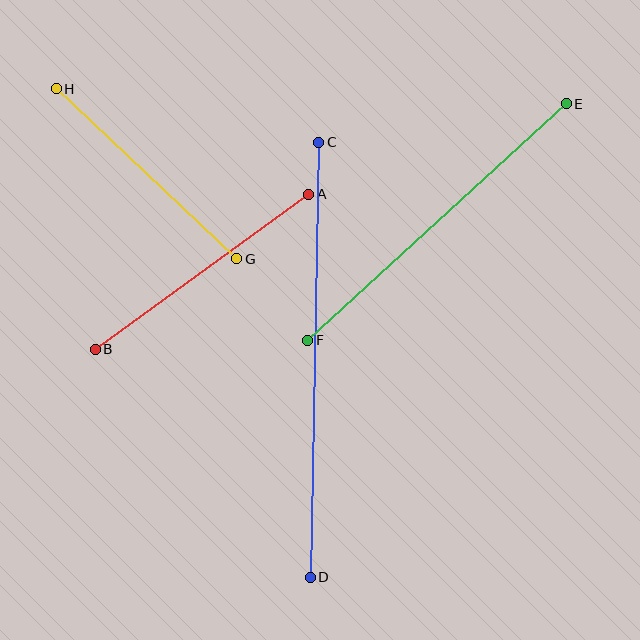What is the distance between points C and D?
The distance is approximately 435 pixels.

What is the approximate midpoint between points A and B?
The midpoint is at approximately (202, 272) pixels.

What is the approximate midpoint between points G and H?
The midpoint is at approximately (147, 174) pixels.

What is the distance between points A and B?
The distance is approximately 264 pixels.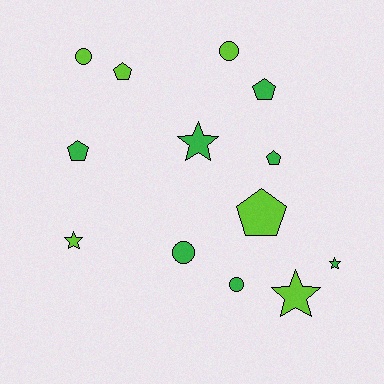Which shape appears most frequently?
Pentagon, with 5 objects.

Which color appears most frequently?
Green, with 7 objects.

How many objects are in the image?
There are 13 objects.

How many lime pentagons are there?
There are 2 lime pentagons.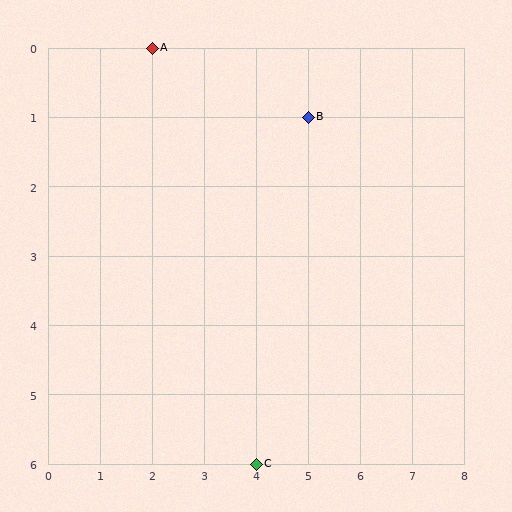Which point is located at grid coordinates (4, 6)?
Point C is at (4, 6).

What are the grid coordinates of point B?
Point B is at grid coordinates (5, 1).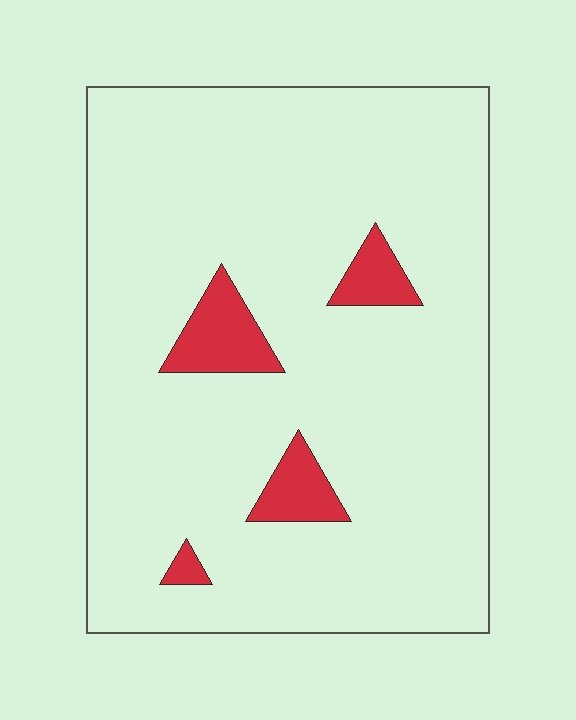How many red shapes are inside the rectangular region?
4.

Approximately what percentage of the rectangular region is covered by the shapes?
Approximately 10%.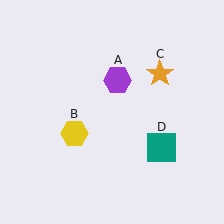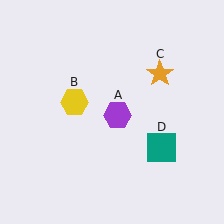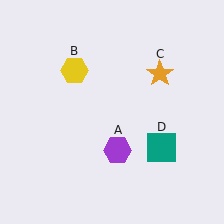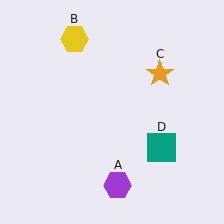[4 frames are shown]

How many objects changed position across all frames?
2 objects changed position: purple hexagon (object A), yellow hexagon (object B).